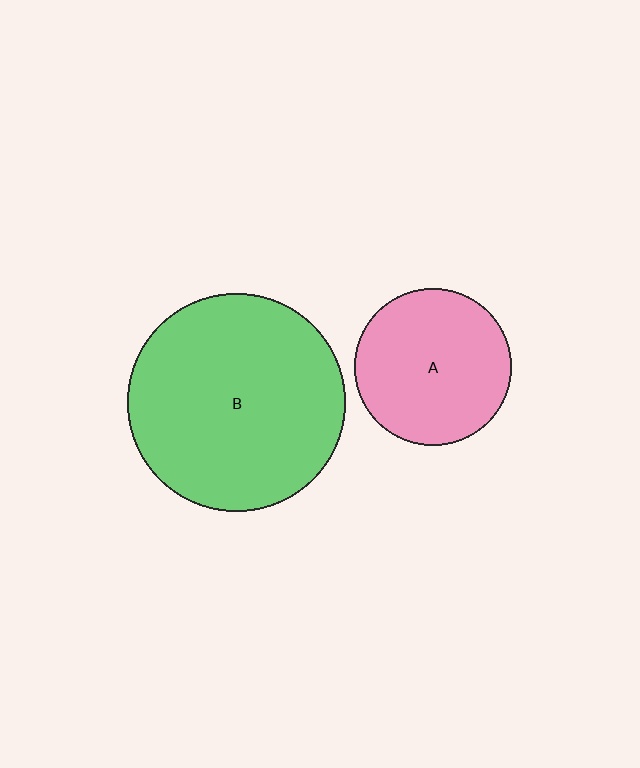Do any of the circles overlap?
No, none of the circles overlap.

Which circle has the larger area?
Circle B (green).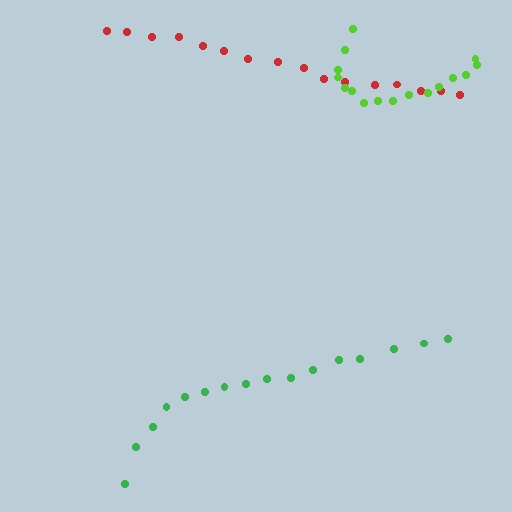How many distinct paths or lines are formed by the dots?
There are 3 distinct paths.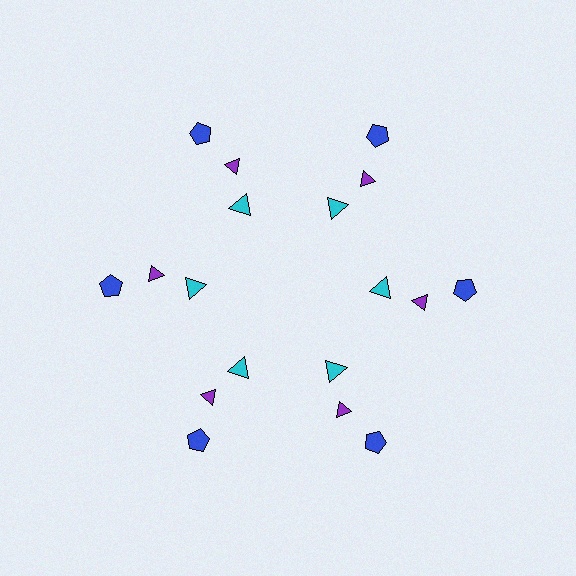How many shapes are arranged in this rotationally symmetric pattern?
There are 18 shapes, arranged in 6 groups of 3.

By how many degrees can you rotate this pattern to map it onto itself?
The pattern maps onto itself every 60 degrees of rotation.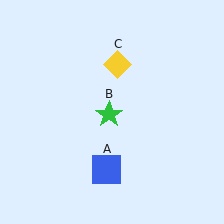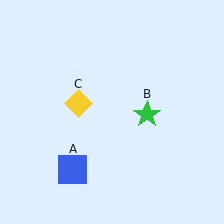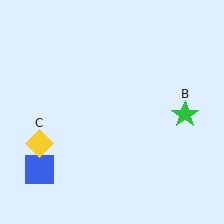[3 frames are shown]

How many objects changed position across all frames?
3 objects changed position: blue square (object A), green star (object B), yellow diamond (object C).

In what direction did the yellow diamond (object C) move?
The yellow diamond (object C) moved down and to the left.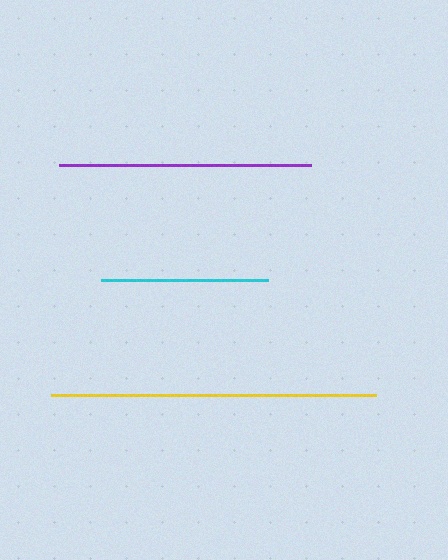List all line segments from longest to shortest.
From longest to shortest: yellow, purple, cyan.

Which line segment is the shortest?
The cyan line is the shortest at approximately 167 pixels.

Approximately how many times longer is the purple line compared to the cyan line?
The purple line is approximately 1.5 times the length of the cyan line.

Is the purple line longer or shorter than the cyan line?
The purple line is longer than the cyan line.